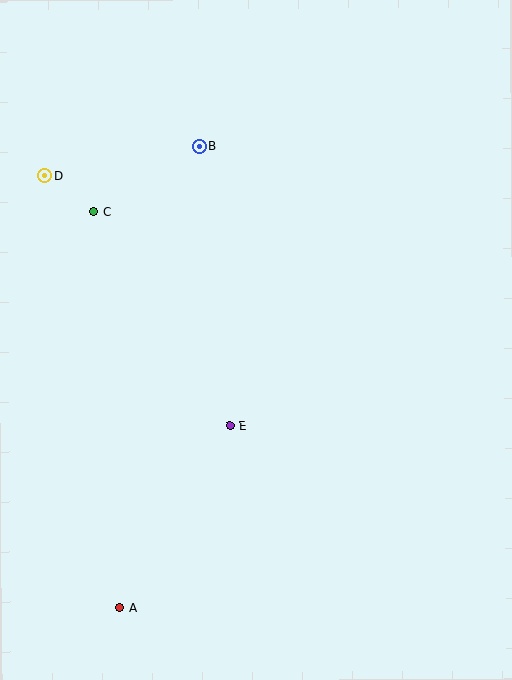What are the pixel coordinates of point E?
Point E is at (230, 426).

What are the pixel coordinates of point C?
Point C is at (94, 212).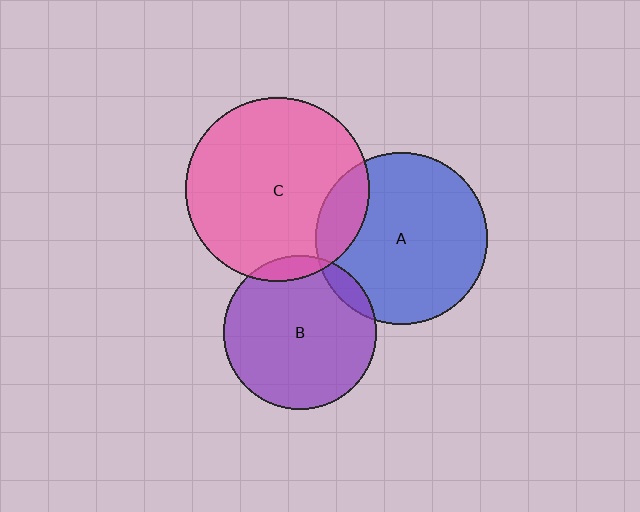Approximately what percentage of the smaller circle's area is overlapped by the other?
Approximately 10%.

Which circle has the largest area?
Circle C (pink).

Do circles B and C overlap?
Yes.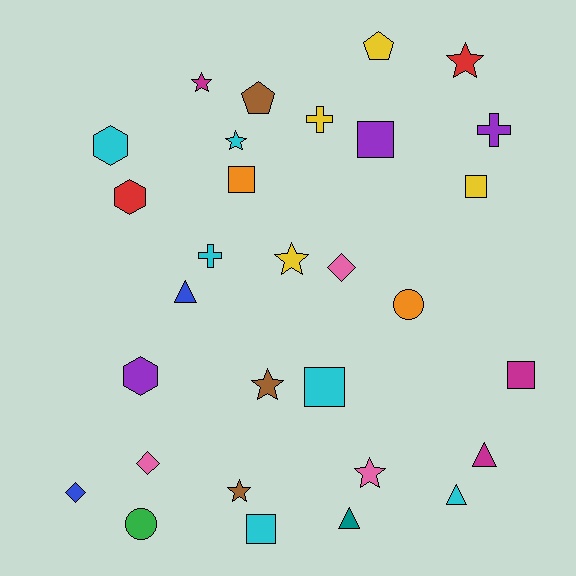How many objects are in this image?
There are 30 objects.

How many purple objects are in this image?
There are 3 purple objects.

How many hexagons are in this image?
There are 3 hexagons.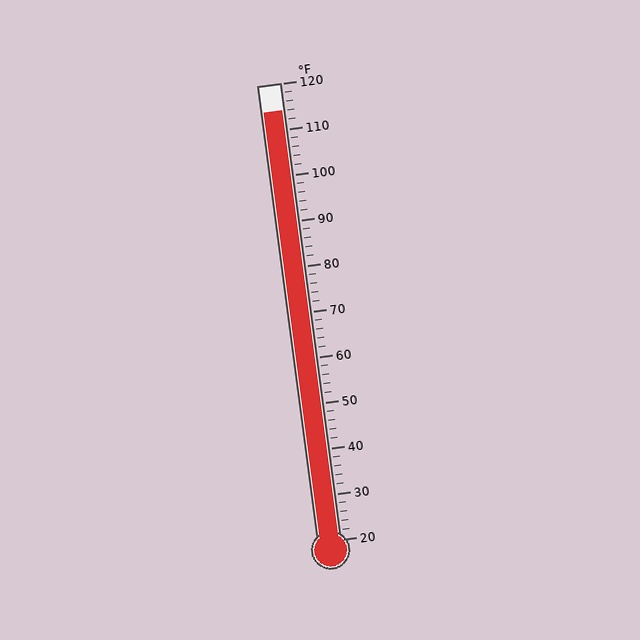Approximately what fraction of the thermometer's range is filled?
The thermometer is filled to approximately 95% of its range.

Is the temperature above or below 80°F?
The temperature is above 80°F.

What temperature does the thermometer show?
The thermometer shows approximately 114°F.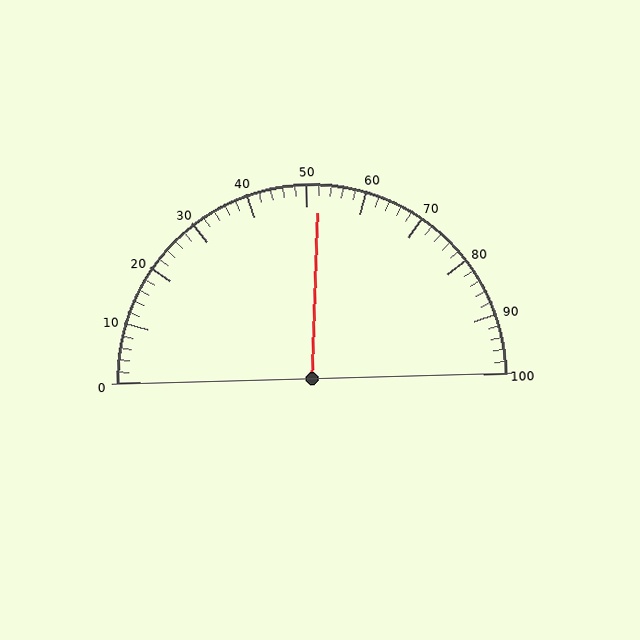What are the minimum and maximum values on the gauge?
The gauge ranges from 0 to 100.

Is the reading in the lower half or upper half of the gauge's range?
The reading is in the upper half of the range (0 to 100).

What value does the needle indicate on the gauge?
The needle indicates approximately 52.